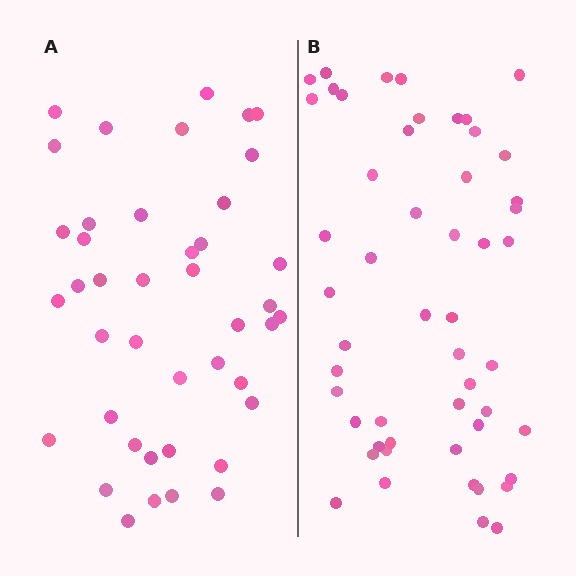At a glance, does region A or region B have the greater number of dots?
Region B (the right region) has more dots.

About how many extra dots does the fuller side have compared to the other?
Region B has roughly 10 or so more dots than region A.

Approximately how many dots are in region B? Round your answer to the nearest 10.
About 50 dots. (The exact count is 52, which rounds to 50.)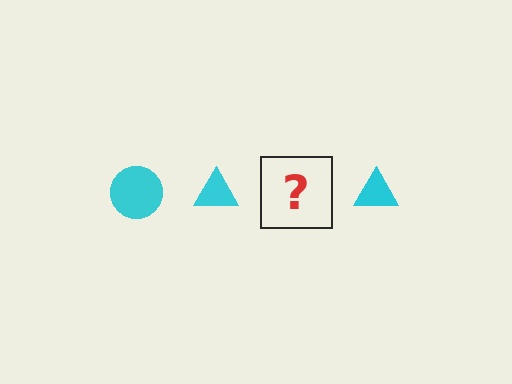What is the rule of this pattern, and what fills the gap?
The rule is that the pattern cycles through circle, triangle shapes in cyan. The gap should be filled with a cyan circle.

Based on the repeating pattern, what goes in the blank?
The blank should be a cyan circle.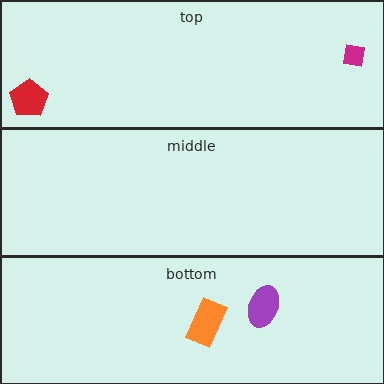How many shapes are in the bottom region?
2.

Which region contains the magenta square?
The top region.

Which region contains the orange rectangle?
The bottom region.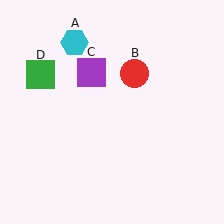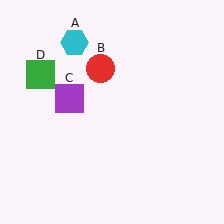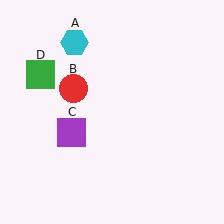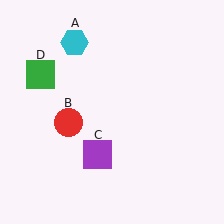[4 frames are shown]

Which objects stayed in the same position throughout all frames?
Cyan hexagon (object A) and green square (object D) remained stationary.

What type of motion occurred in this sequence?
The red circle (object B), purple square (object C) rotated counterclockwise around the center of the scene.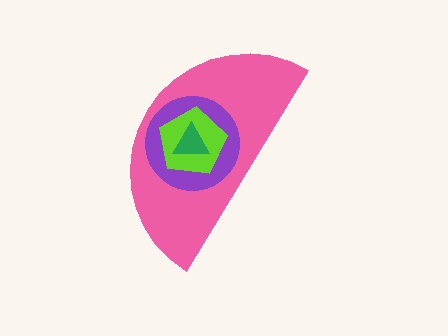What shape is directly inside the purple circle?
The lime pentagon.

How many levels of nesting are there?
4.